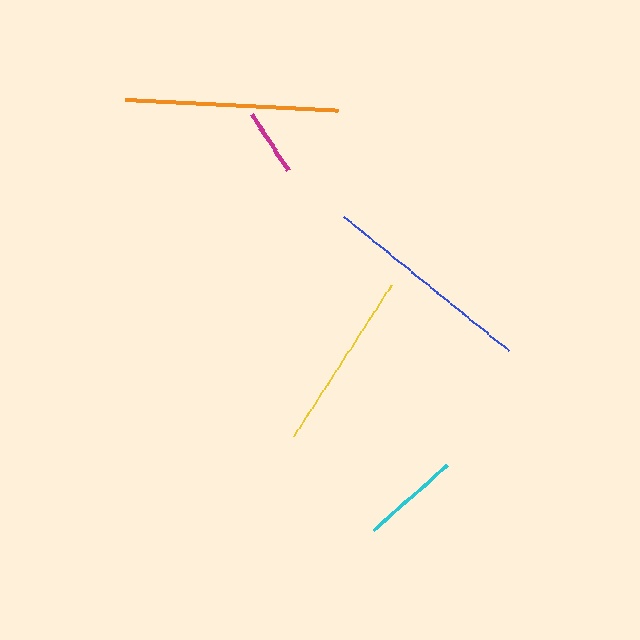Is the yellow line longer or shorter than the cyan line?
The yellow line is longer than the cyan line.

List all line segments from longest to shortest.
From longest to shortest: orange, blue, yellow, cyan, magenta.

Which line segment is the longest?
The orange line is the longest at approximately 213 pixels.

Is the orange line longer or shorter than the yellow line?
The orange line is longer than the yellow line.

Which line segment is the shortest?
The magenta line is the shortest at approximately 67 pixels.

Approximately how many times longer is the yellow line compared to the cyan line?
The yellow line is approximately 1.8 times the length of the cyan line.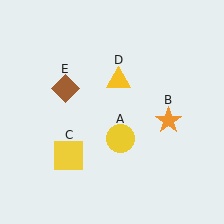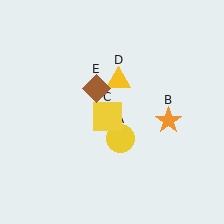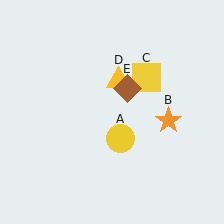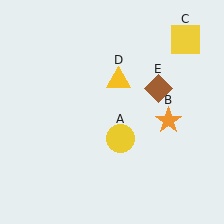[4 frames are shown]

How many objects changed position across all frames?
2 objects changed position: yellow square (object C), brown diamond (object E).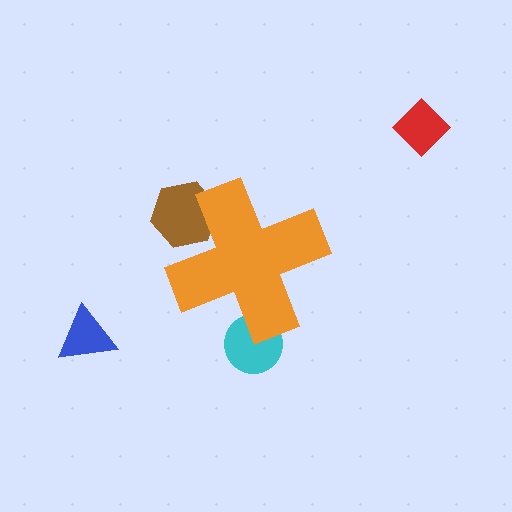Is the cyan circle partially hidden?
Yes, the cyan circle is partially hidden behind the orange cross.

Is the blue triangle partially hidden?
No, the blue triangle is fully visible.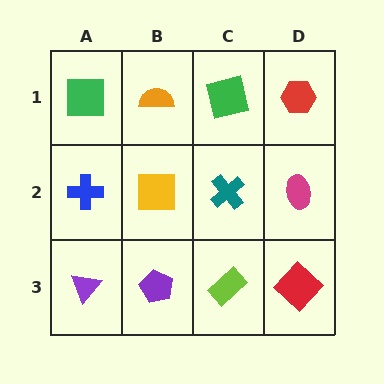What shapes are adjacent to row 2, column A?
A green square (row 1, column A), a purple triangle (row 3, column A), a yellow square (row 2, column B).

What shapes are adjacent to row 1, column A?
A blue cross (row 2, column A), an orange semicircle (row 1, column B).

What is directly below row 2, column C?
A lime rectangle.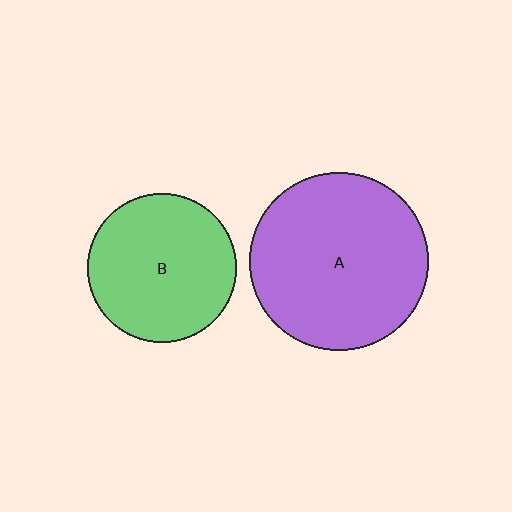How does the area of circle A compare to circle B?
Approximately 1.4 times.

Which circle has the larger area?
Circle A (purple).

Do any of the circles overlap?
No, none of the circles overlap.